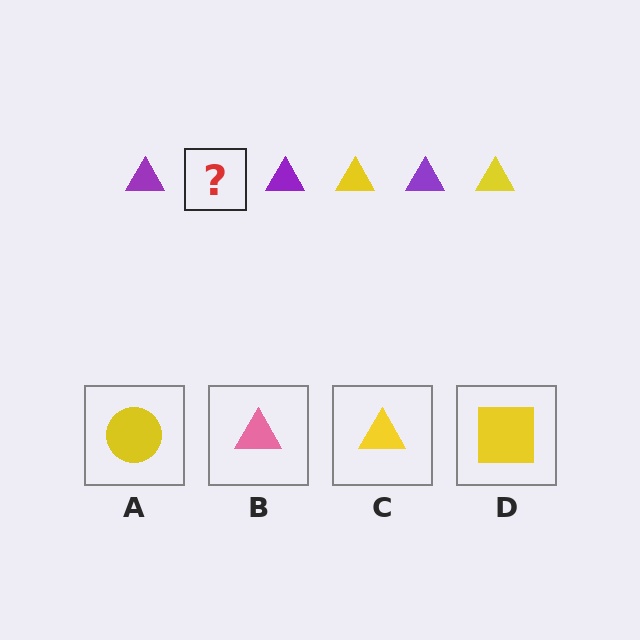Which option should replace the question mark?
Option C.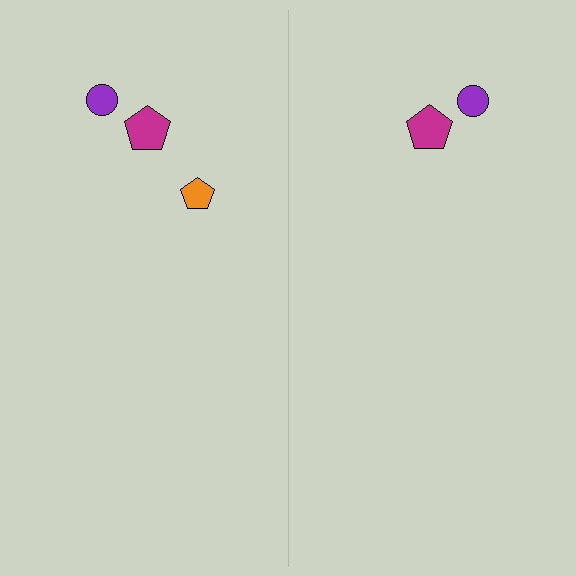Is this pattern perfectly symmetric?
No, the pattern is not perfectly symmetric. A orange pentagon is missing from the right side.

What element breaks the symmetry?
A orange pentagon is missing from the right side.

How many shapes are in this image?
There are 5 shapes in this image.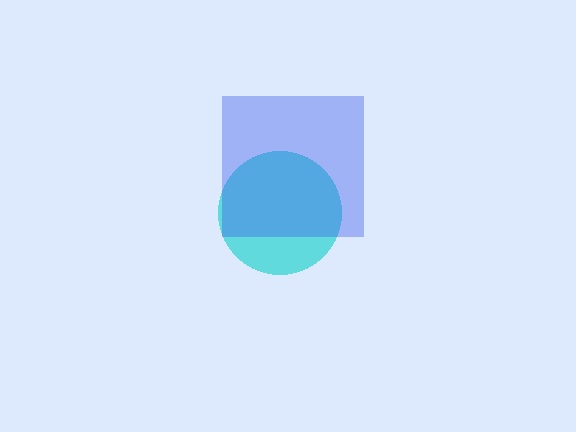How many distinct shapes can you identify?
There are 2 distinct shapes: a cyan circle, a blue square.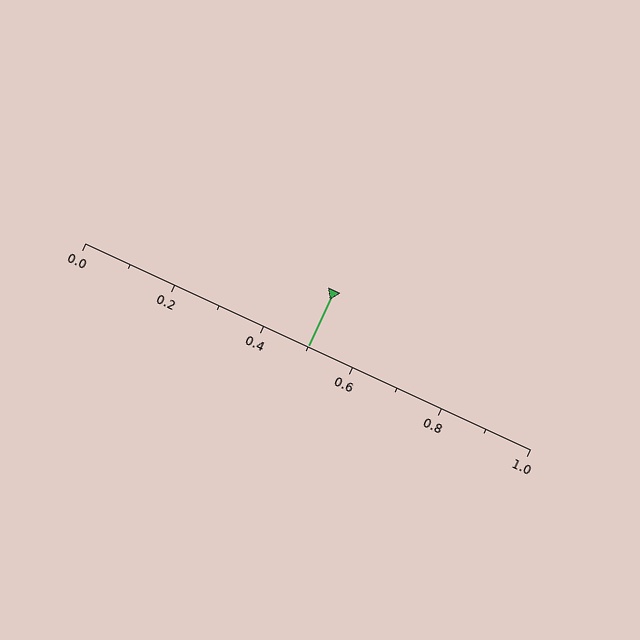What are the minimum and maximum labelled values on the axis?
The axis runs from 0.0 to 1.0.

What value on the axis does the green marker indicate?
The marker indicates approximately 0.5.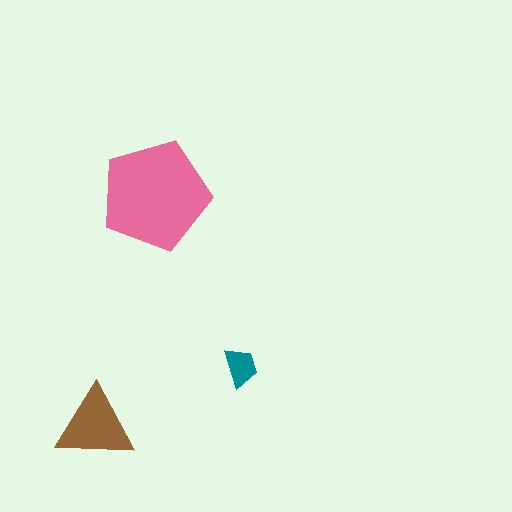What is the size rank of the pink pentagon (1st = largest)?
1st.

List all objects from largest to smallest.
The pink pentagon, the brown triangle, the teal trapezoid.